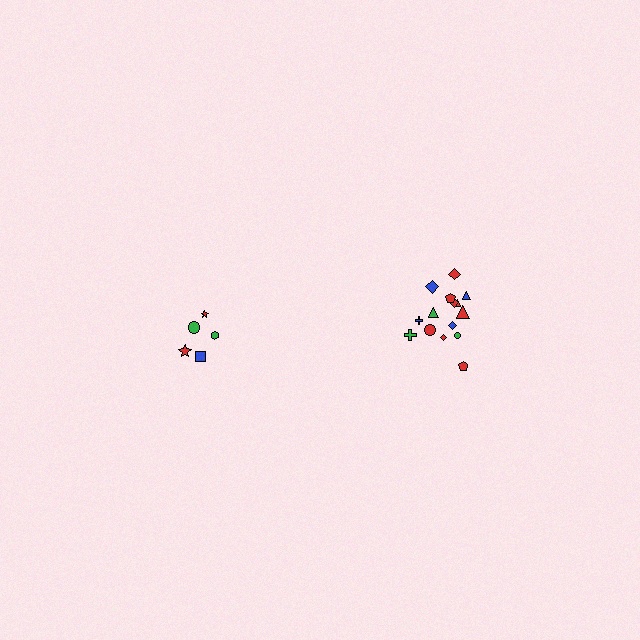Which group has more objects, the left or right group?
The right group.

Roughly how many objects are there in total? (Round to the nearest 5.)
Roughly 20 objects in total.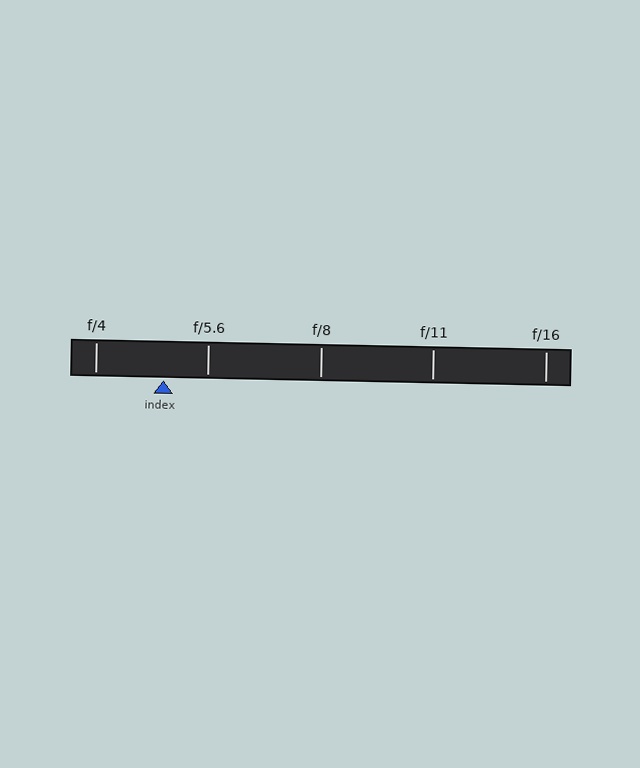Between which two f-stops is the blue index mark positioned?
The index mark is between f/4 and f/5.6.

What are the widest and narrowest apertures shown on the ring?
The widest aperture shown is f/4 and the narrowest is f/16.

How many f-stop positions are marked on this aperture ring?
There are 5 f-stop positions marked.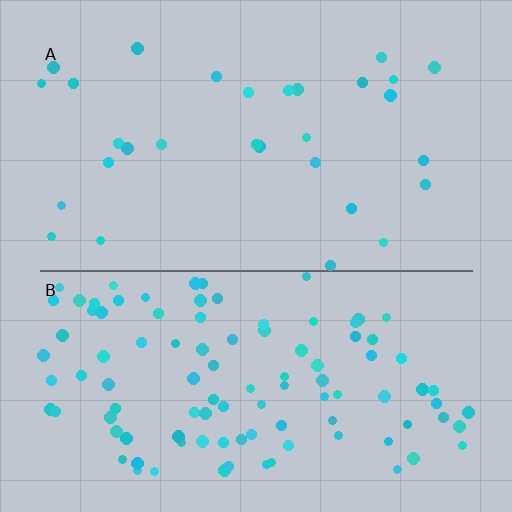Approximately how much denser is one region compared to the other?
Approximately 3.5× — region B over region A.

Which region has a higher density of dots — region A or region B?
B (the bottom).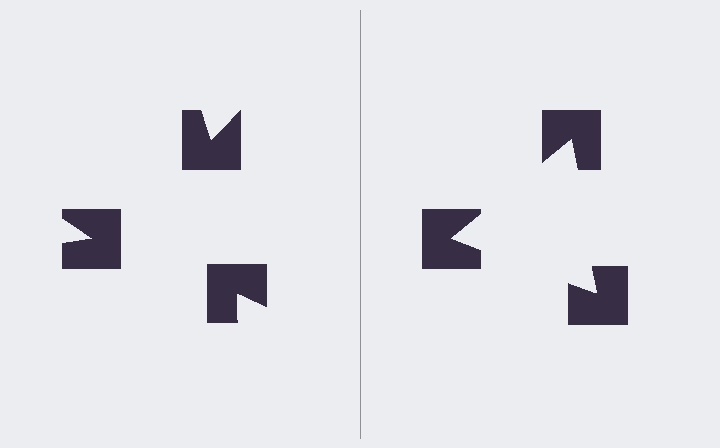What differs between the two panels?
The notched squares are positioned identically on both sides; only the wedge orientations differ. On the right they align to a triangle; on the left they are misaligned.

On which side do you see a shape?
An illusory triangle appears on the right side. On the left side the wedge cuts are rotated, so no coherent shape forms.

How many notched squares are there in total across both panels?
6 — 3 on each side.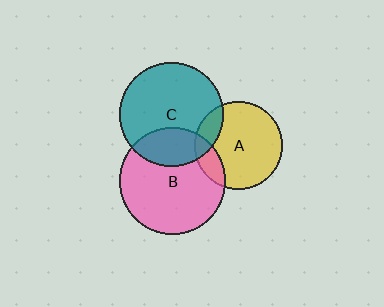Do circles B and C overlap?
Yes.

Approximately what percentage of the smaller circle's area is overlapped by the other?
Approximately 25%.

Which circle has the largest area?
Circle B (pink).